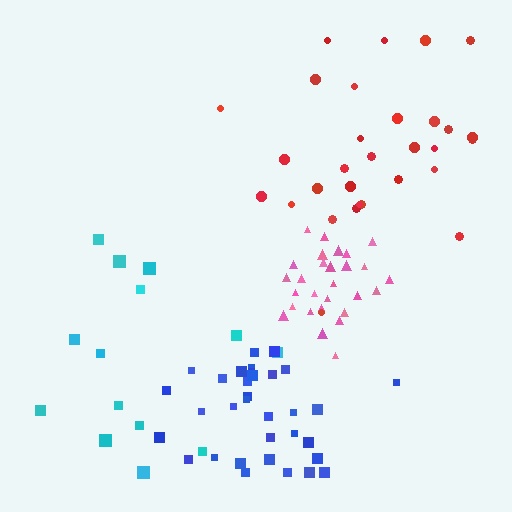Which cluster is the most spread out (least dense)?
Cyan.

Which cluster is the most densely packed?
Pink.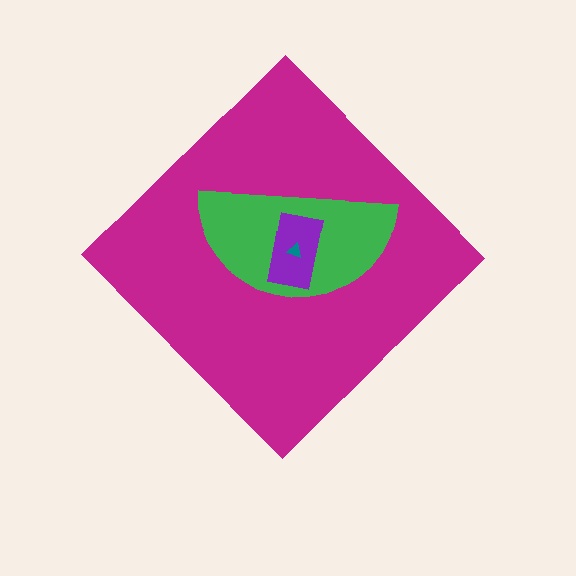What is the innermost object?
The teal triangle.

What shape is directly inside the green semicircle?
The purple rectangle.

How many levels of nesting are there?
4.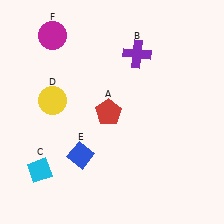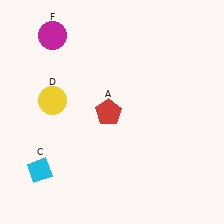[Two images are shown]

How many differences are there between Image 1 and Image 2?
There are 2 differences between the two images.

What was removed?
The purple cross (B), the blue diamond (E) were removed in Image 2.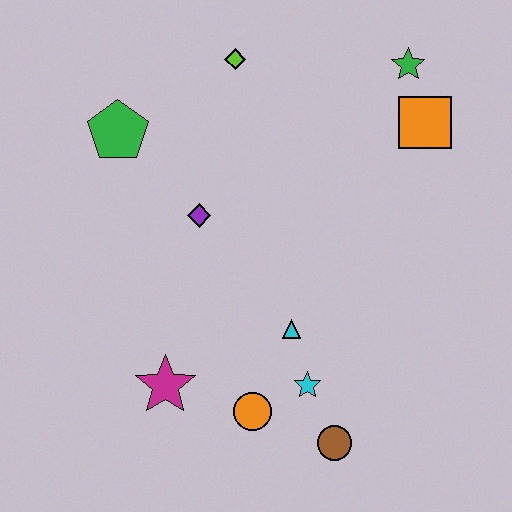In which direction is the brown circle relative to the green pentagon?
The brown circle is below the green pentagon.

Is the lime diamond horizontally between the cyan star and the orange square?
No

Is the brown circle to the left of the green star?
Yes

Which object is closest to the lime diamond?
The green pentagon is closest to the lime diamond.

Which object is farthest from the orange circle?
The green star is farthest from the orange circle.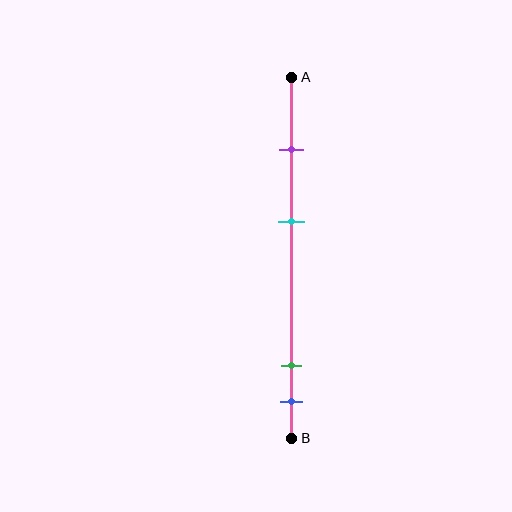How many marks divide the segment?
There are 4 marks dividing the segment.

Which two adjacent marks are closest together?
The green and blue marks are the closest adjacent pair.